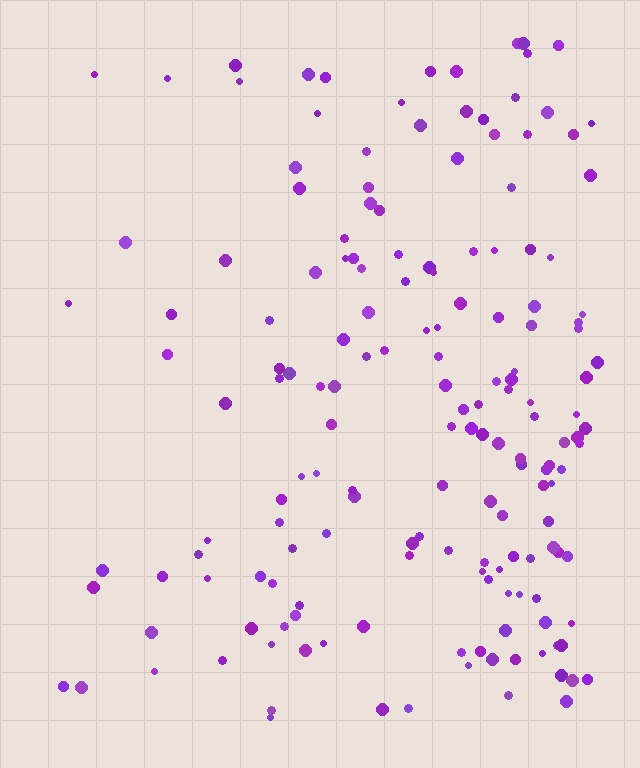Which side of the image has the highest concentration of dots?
The right.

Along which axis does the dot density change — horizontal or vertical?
Horizontal.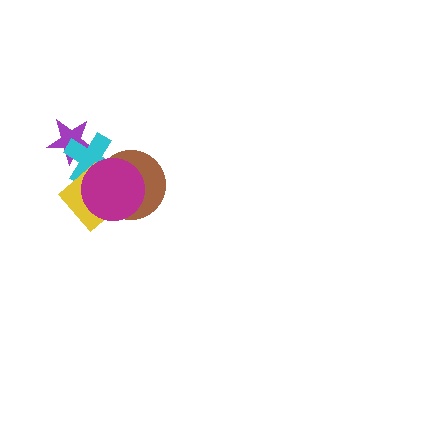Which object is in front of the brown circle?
The magenta circle is in front of the brown circle.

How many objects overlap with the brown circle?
3 objects overlap with the brown circle.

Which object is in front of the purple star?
The cyan cross is in front of the purple star.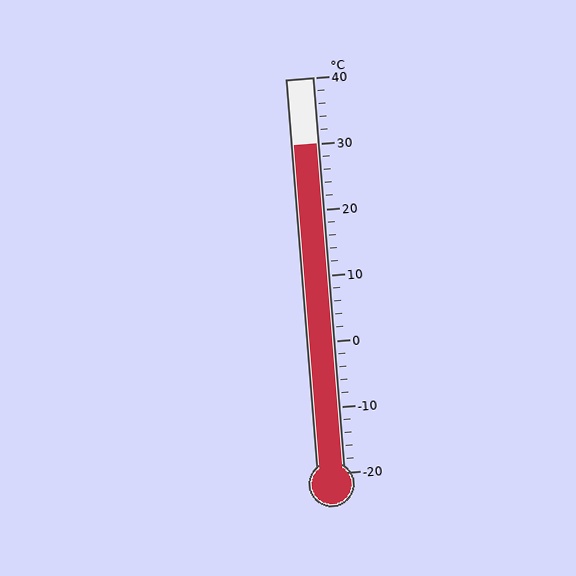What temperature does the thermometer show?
The thermometer shows approximately 30°C.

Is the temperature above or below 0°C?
The temperature is above 0°C.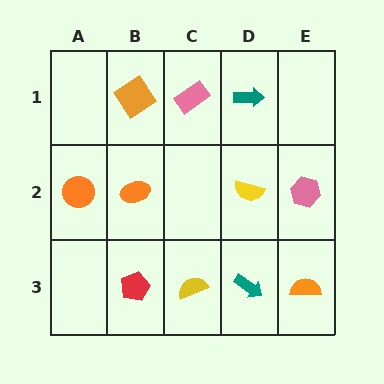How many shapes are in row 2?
4 shapes.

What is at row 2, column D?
A yellow semicircle.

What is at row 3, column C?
A yellow semicircle.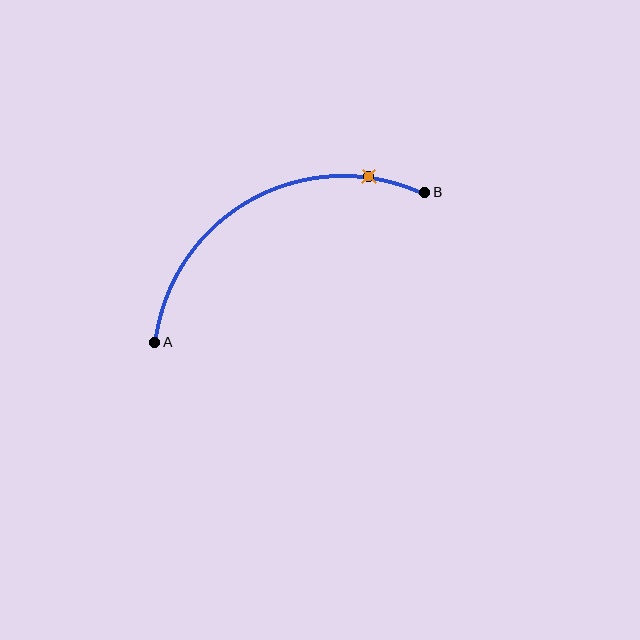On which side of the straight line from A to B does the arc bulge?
The arc bulges above the straight line connecting A and B.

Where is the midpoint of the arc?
The arc midpoint is the point on the curve farthest from the straight line joining A and B. It sits above that line.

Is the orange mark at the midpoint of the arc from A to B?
No. The orange mark lies on the arc but is closer to endpoint B. The arc midpoint would be at the point on the curve equidistant along the arc from both A and B.